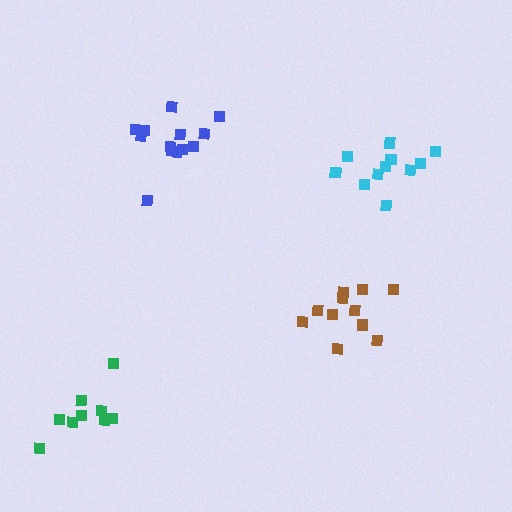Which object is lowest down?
The green cluster is bottommost.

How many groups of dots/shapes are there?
There are 4 groups.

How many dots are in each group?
Group 1: 11 dots, Group 2: 11 dots, Group 3: 13 dots, Group 4: 9 dots (44 total).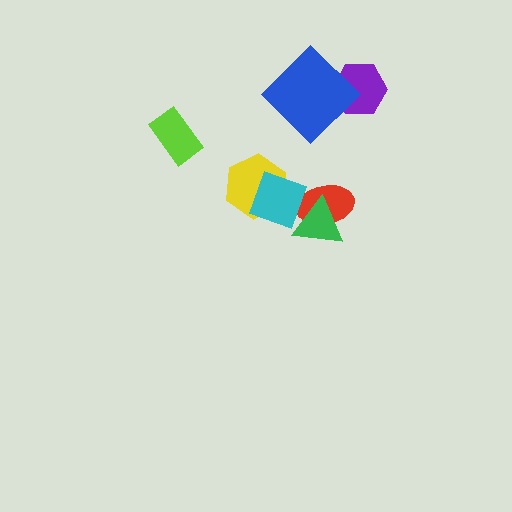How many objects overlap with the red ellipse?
2 objects overlap with the red ellipse.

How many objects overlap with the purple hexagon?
1 object overlaps with the purple hexagon.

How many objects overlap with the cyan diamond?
3 objects overlap with the cyan diamond.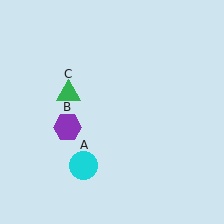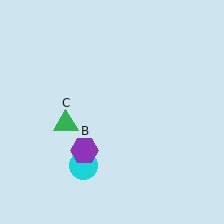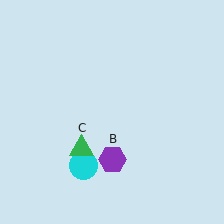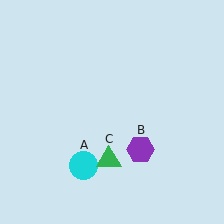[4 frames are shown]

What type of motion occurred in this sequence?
The purple hexagon (object B), green triangle (object C) rotated counterclockwise around the center of the scene.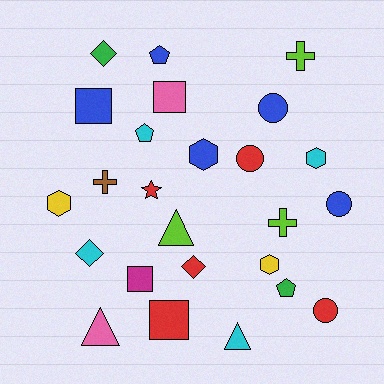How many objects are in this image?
There are 25 objects.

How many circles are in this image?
There are 4 circles.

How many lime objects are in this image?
There are 3 lime objects.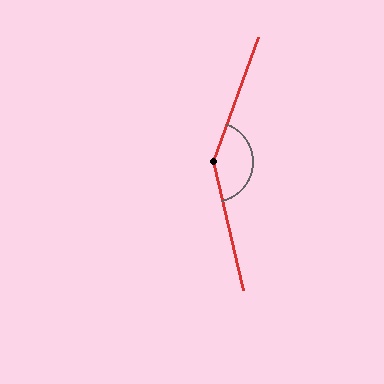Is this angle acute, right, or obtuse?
It is obtuse.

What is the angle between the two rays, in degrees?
Approximately 147 degrees.